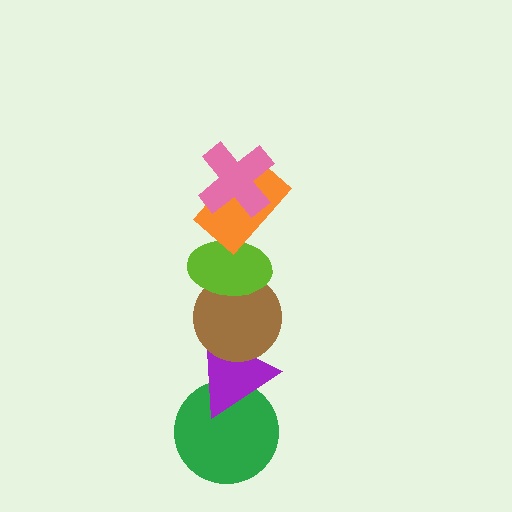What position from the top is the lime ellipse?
The lime ellipse is 3rd from the top.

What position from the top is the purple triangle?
The purple triangle is 5th from the top.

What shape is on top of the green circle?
The purple triangle is on top of the green circle.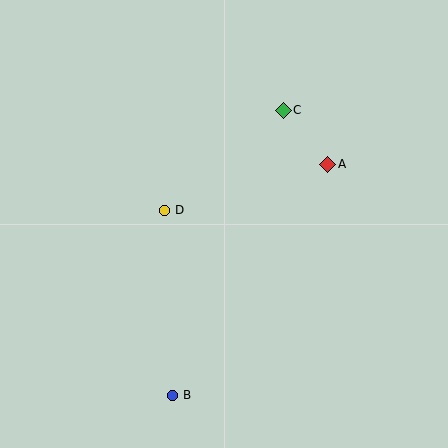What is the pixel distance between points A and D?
The distance between A and D is 169 pixels.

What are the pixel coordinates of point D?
Point D is at (165, 210).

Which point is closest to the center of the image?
Point D at (165, 210) is closest to the center.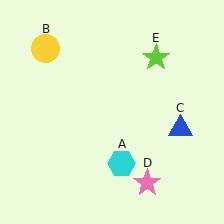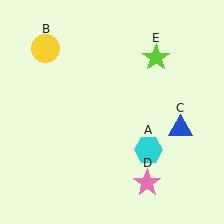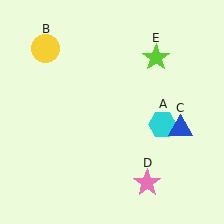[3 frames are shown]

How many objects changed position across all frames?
1 object changed position: cyan hexagon (object A).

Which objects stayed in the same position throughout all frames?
Yellow circle (object B) and blue triangle (object C) and pink star (object D) and lime star (object E) remained stationary.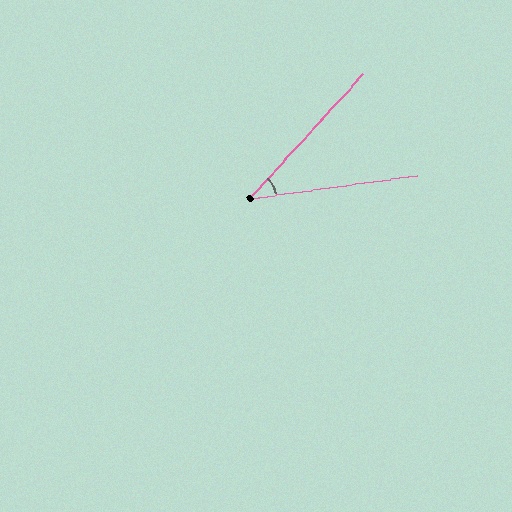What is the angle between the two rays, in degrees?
Approximately 40 degrees.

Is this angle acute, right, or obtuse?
It is acute.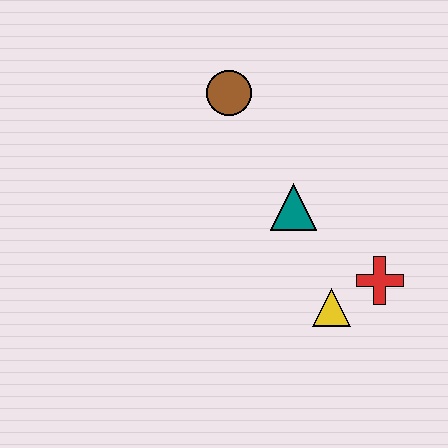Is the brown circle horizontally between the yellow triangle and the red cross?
No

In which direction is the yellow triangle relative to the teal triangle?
The yellow triangle is below the teal triangle.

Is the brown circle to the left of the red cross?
Yes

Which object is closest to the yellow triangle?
The red cross is closest to the yellow triangle.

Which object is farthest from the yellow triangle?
The brown circle is farthest from the yellow triangle.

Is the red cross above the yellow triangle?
Yes